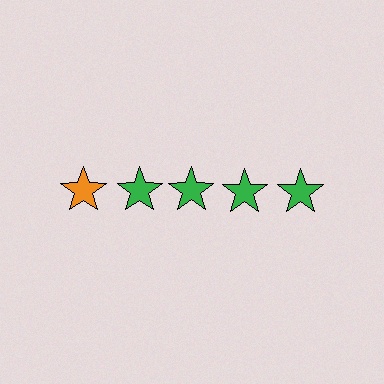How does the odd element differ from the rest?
It has a different color: orange instead of green.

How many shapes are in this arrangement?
There are 5 shapes arranged in a grid pattern.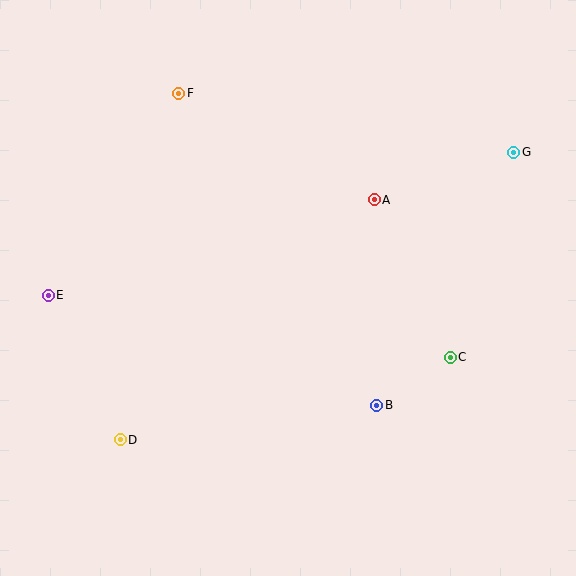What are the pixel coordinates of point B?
Point B is at (377, 405).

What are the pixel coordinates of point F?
Point F is at (179, 93).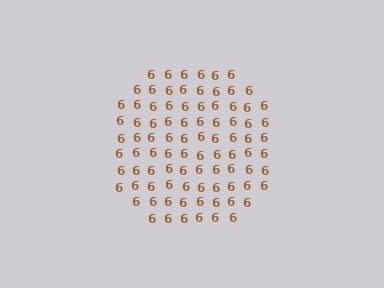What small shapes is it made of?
It is made of small digit 6's.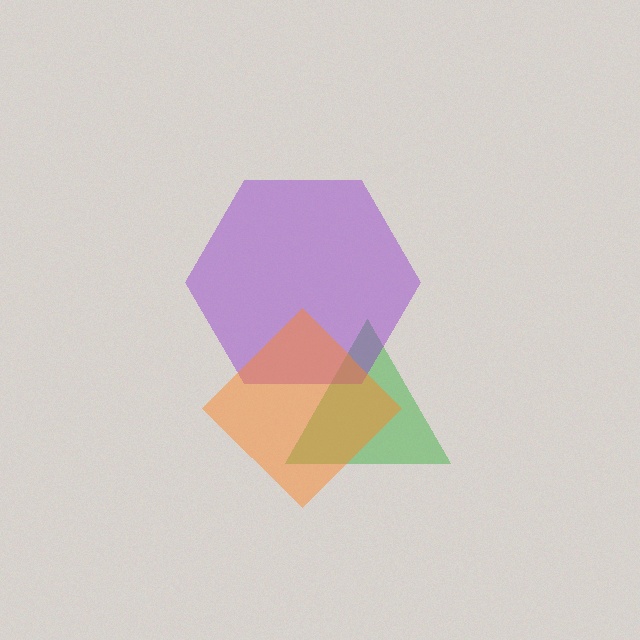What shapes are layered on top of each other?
The layered shapes are: a green triangle, a purple hexagon, an orange diamond.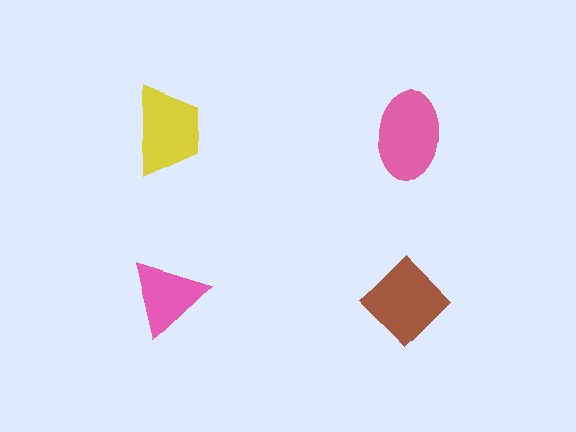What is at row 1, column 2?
A pink ellipse.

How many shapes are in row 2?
2 shapes.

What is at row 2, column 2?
A brown diamond.